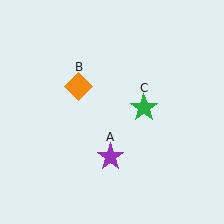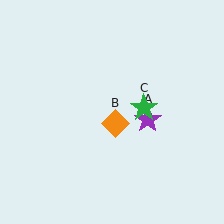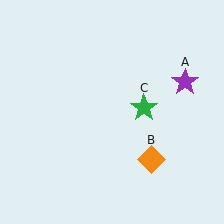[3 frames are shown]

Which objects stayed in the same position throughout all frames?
Green star (object C) remained stationary.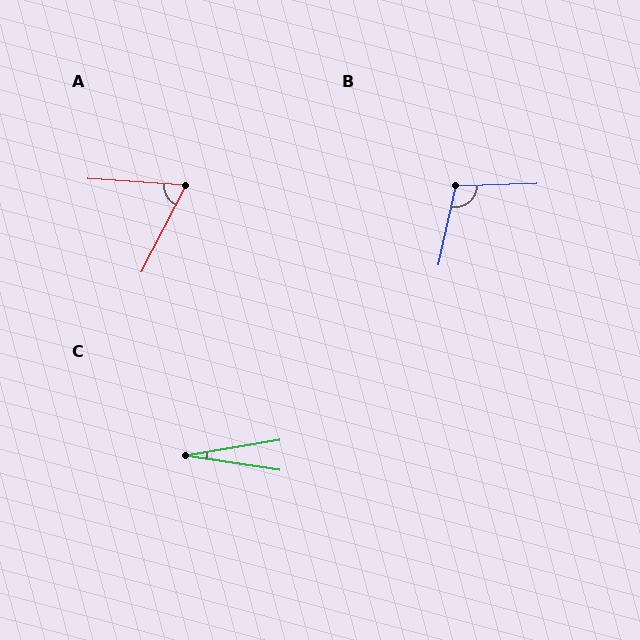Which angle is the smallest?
C, at approximately 18 degrees.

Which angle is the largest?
B, at approximately 104 degrees.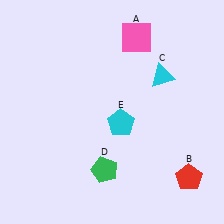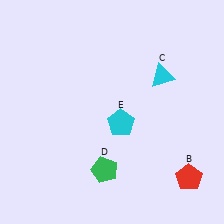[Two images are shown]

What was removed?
The pink square (A) was removed in Image 2.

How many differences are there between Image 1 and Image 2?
There is 1 difference between the two images.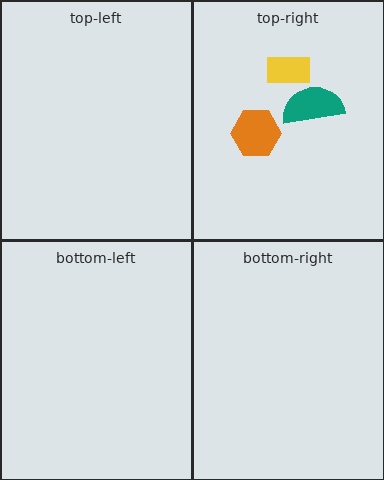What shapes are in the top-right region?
The yellow rectangle, the teal semicircle, the orange hexagon.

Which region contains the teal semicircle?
The top-right region.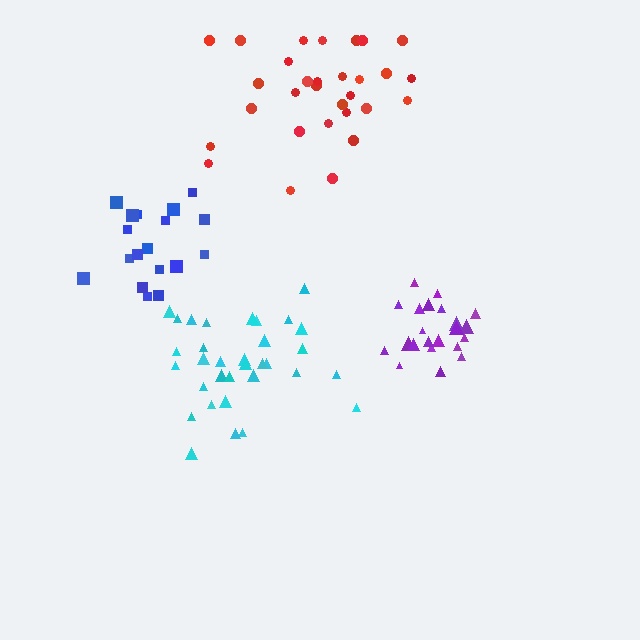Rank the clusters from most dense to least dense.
purple, cyan, blue, red.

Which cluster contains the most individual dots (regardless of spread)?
Cyan (33).